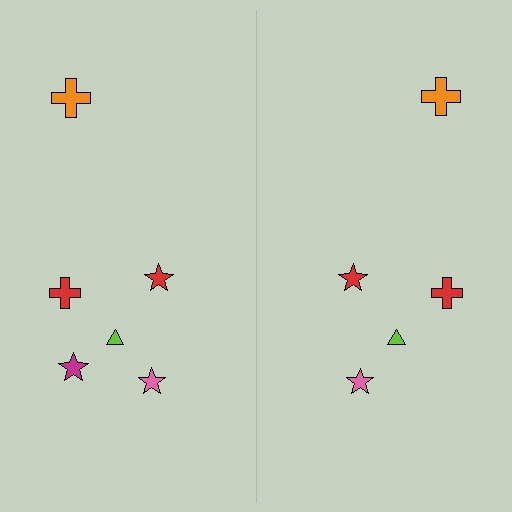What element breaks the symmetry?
A magenta star is missing from the right side.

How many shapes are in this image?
There are 11 shapes in this image.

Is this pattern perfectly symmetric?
No, the pattern is not perfectly symmetric. A magenta star is missing from the right side.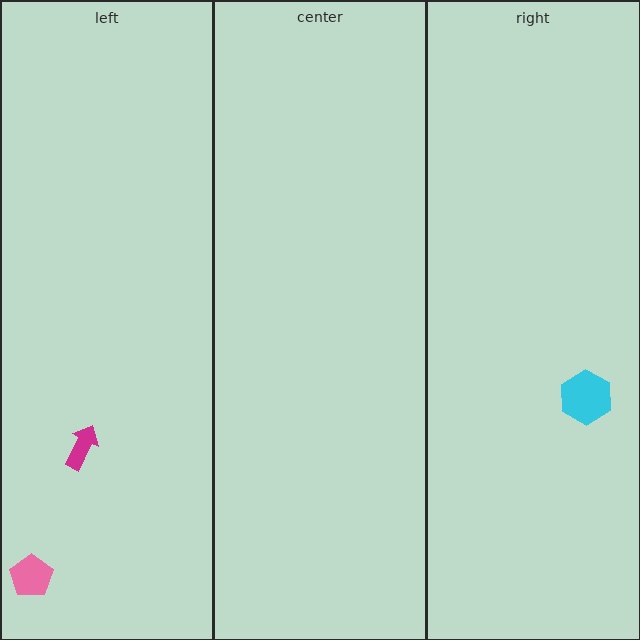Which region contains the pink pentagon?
The left region.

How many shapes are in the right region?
1.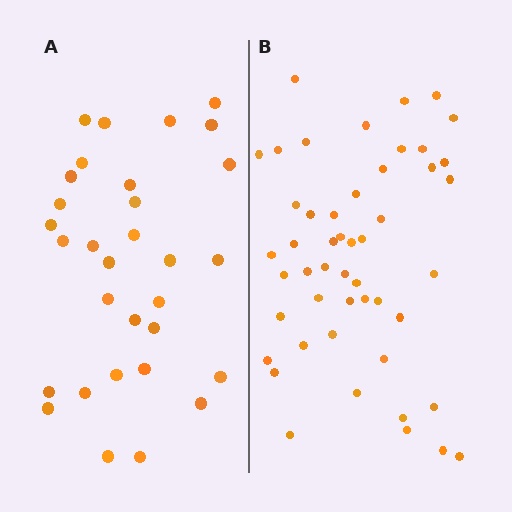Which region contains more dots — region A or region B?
Region B (the right region) has more dots.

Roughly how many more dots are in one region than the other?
Region B has approximately 20 more dots than region A.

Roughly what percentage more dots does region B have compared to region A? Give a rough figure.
About 60% more.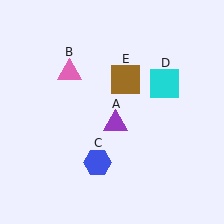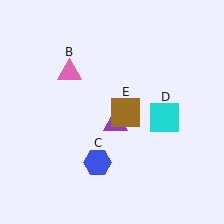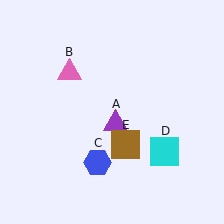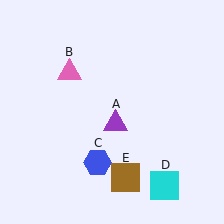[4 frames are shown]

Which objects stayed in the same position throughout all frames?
Purple triangle (object A) and pink triangle (object B) and blue hexagon (object C) remained stationary.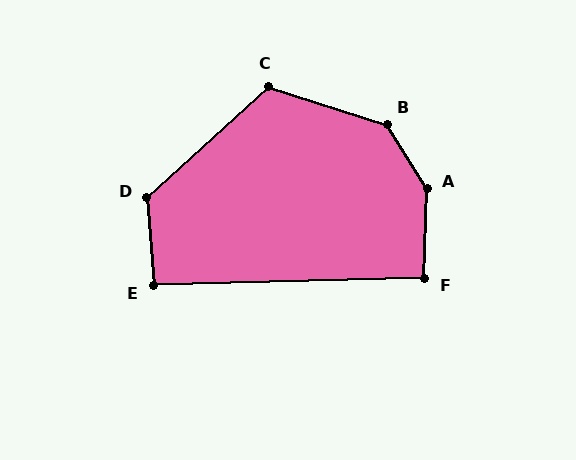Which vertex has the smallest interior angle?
F, at approximately 93 degrees.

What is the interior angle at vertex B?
Approximately 139 degrees (obtuse).